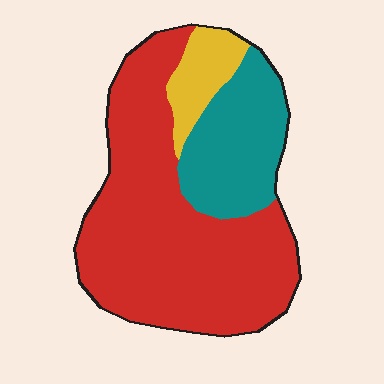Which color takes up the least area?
Yellow, at roughly 10%.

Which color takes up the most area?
Red, at roughly 65%.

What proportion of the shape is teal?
Teal takes up about one quarter (1/4) of the shape.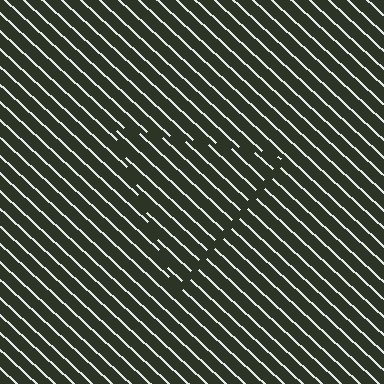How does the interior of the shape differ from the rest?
The interior of the shape contains the same grating, shifted by half a period — the contour is defined by the phase discontinuity where line-ends from the inner and outer gratings abut.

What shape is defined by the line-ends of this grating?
An illusory triangle. The interior of the shape contains the same grating, shifted by half a period — the contour is defined by the phase discontinuity where line-ends from the inner and outer gratings abut.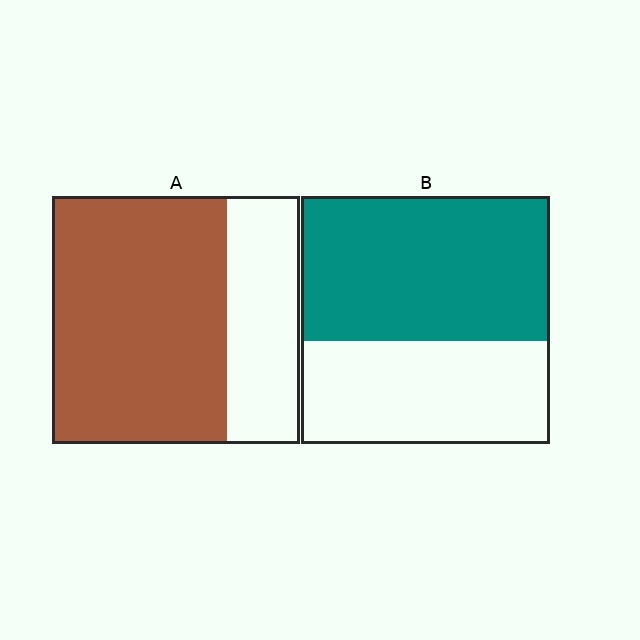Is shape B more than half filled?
Yes.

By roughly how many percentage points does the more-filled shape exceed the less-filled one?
By roughly 10 percentage points (A over B).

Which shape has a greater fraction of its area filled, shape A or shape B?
Shape A.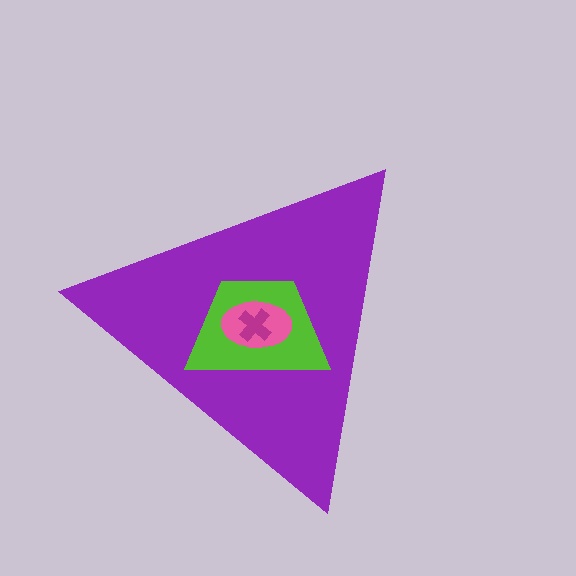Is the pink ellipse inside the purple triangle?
Yes.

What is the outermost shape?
The purple triangle.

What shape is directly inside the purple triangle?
The lime trapezoid.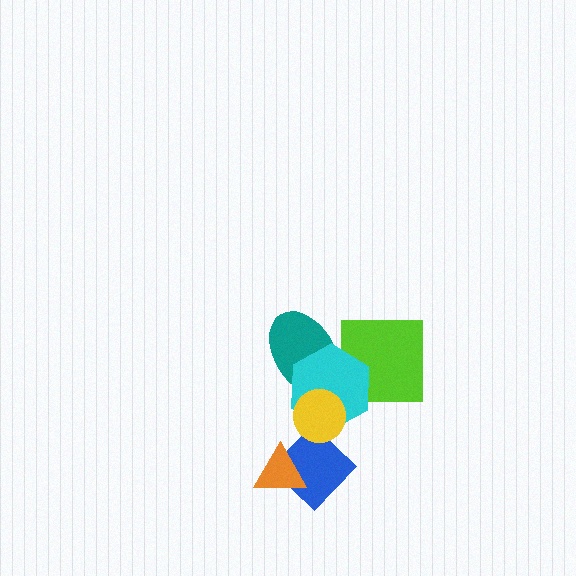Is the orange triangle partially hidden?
No, no other shape covers it.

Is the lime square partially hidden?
Yes, it is partially covered by another shape.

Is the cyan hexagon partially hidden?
Yes, it is partially covered by another shape.